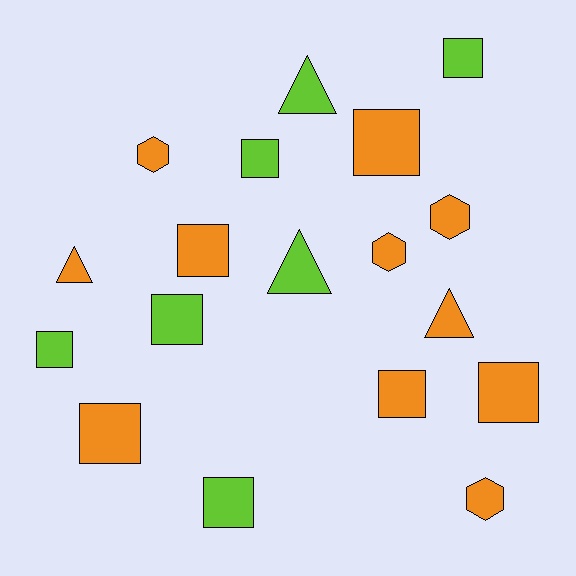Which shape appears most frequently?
Square, with 10 objects.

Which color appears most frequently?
Orange, with 11 objects.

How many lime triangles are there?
There are 2 lime triangles.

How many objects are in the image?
There are 18 objects.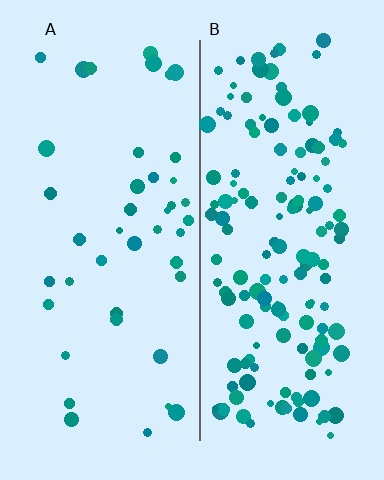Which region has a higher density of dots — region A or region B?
B (the right).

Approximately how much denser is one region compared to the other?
Approximately 3.4× — region B over region A.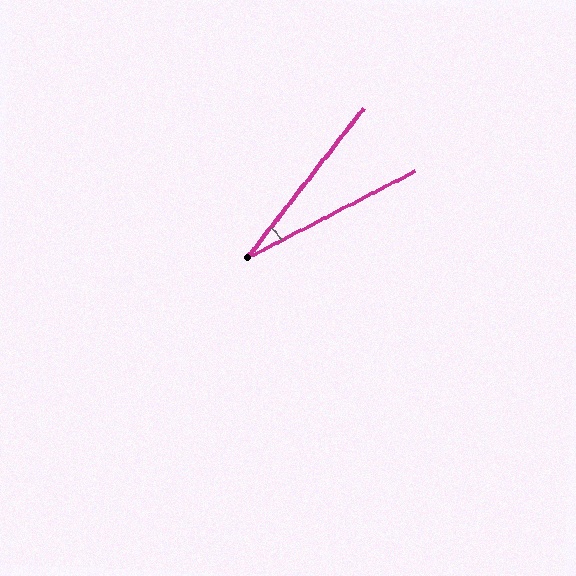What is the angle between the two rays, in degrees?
Approximately 25 degrees.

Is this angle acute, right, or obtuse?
It is acute.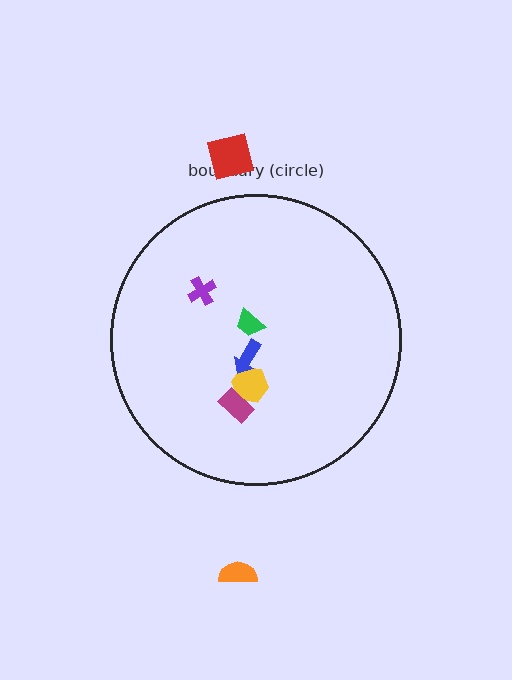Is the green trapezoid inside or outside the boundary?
Inside.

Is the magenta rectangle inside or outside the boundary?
Inside.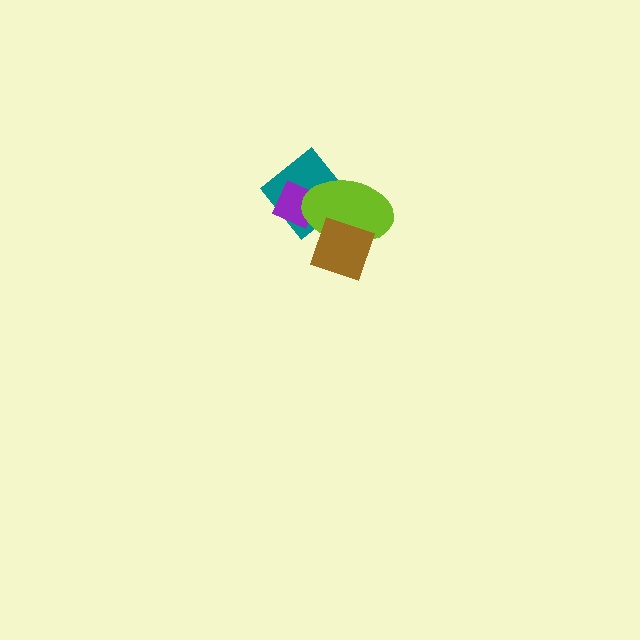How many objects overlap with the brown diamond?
2 objects overlap with the brown diamond.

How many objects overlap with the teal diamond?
3 objects overlap with the teal diamond.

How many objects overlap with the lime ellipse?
3 objects overlap with the lime ellipse.